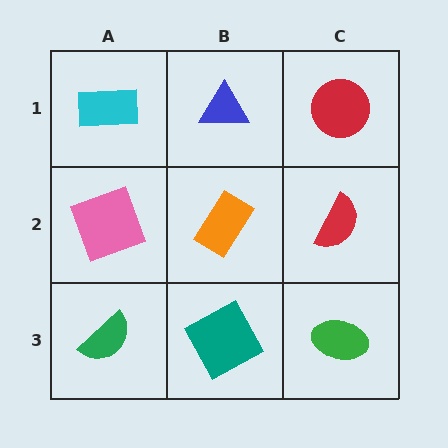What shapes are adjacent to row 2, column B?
A blue triangle (row 1, column B), a teal square (row 3, column B), a pink square (row 2, column A), a red semicircle (row 2, column C).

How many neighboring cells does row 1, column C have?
2.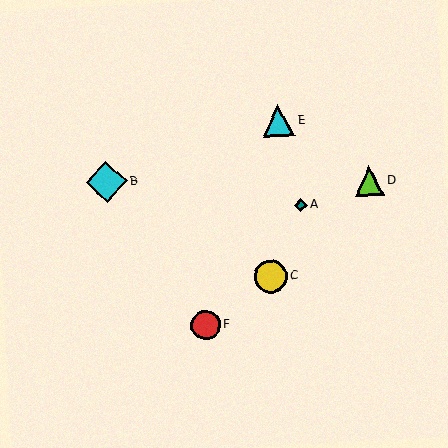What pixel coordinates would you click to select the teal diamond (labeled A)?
Click at (301, 205) to select the teal diamond A.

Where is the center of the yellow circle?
The center of the yellow circle is at (271, 277).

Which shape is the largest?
The cyan diamond (labeled B) is the largest.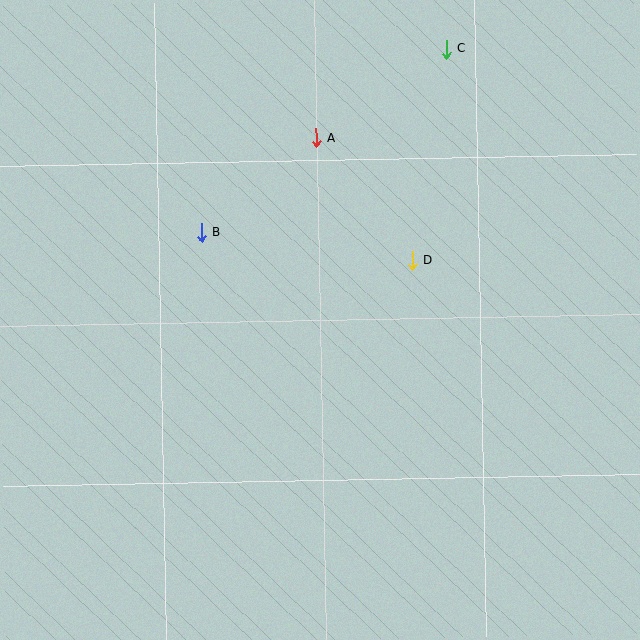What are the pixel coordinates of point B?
Point B is at (202, 232).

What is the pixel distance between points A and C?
The distance between A and C is 158 pixels.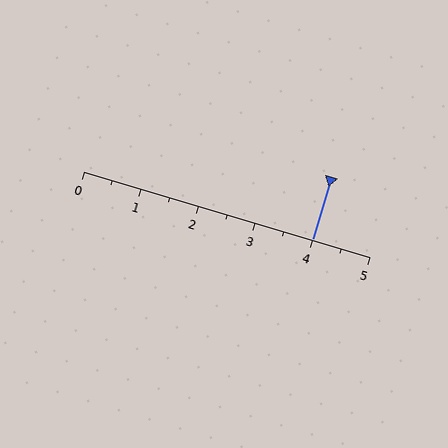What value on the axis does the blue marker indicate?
The marker indicates approximately 4.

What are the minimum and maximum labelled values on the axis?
The axis runs from 0 to 5.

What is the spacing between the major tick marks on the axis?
The major ticks are spaced 1 apart.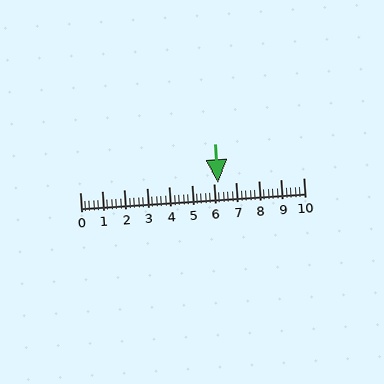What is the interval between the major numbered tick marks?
The major tick marks are spaced 1 units apart.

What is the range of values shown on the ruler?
The ruler shows values from 0 to 10.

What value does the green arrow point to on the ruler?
The green arrow points to approximately 6.2.